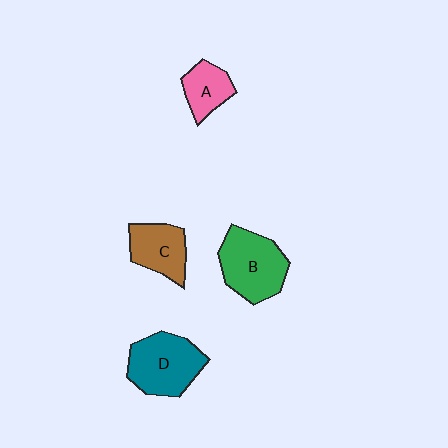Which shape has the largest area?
Shape B (green).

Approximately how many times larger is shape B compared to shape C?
Approximately 1.4 times.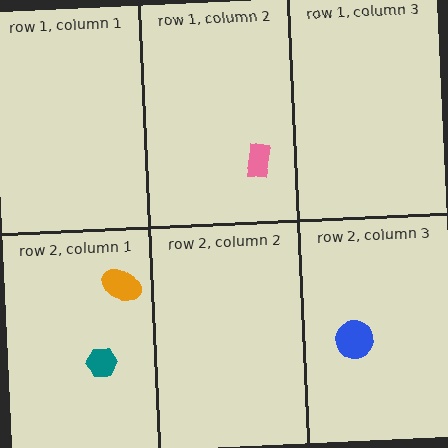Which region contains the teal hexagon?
The row 2, column 1 region.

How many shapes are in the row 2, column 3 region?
1.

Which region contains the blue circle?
The row 2, column 3 region.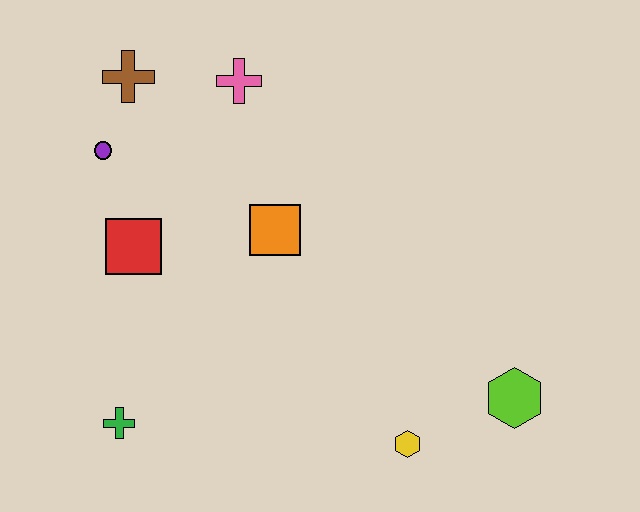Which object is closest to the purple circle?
The brown cross is closest to the purple circle.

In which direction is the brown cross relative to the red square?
The brown cross is above the red square.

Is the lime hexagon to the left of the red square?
No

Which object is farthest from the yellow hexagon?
The brown cross is farthest from the yellow hexagon.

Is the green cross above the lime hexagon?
No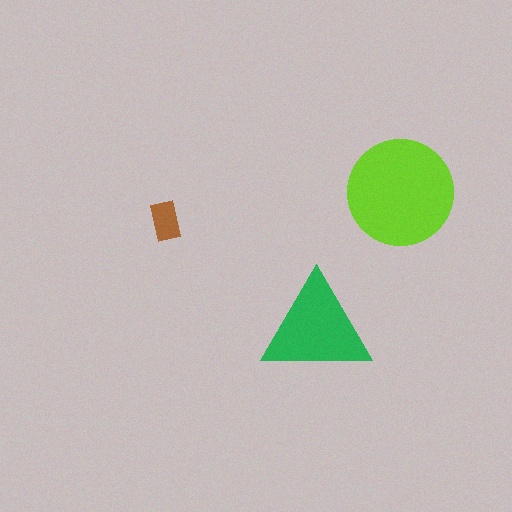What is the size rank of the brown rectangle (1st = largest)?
3rd.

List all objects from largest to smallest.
The lime circle, the green triangle, the brown rectangle.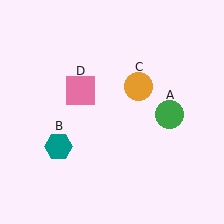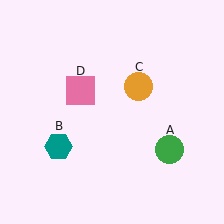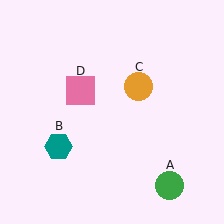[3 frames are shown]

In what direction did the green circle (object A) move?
The green circle (object A) moved down.